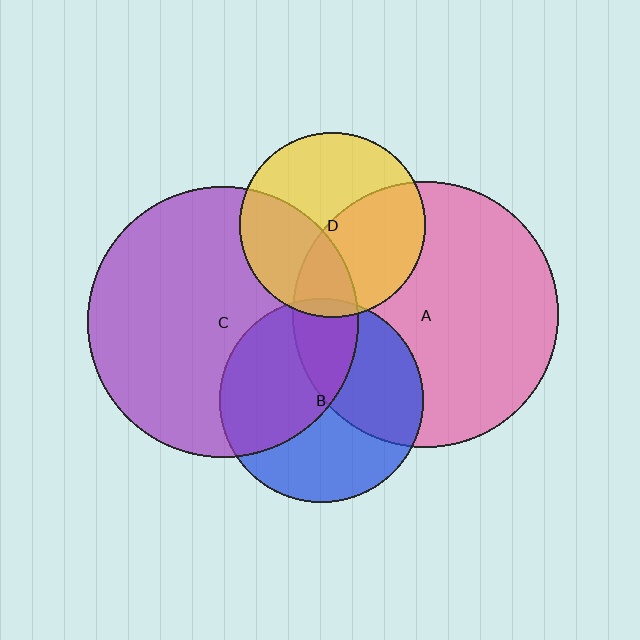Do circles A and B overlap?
Yes.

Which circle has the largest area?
Circle C (purple).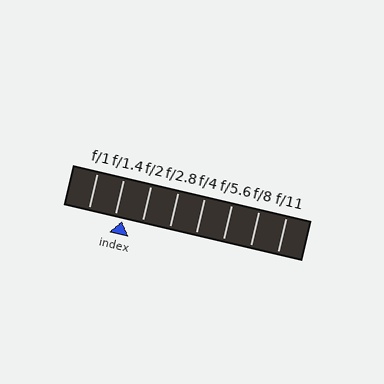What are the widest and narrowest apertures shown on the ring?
The widest aperture shown is f/1 and the narrowest is f/11.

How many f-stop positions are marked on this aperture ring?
There are 8 f-stop positions marked.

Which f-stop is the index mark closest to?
The index mark is closest to f/1.4.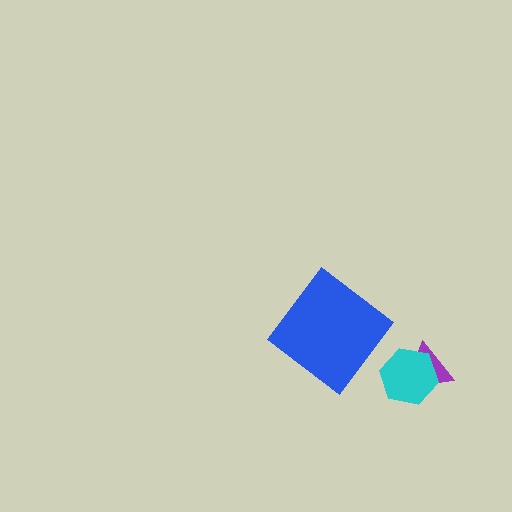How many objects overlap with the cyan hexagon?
1 object overlaps with the cyan hexagon.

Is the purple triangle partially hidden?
Yes, it is partially covered by another shape.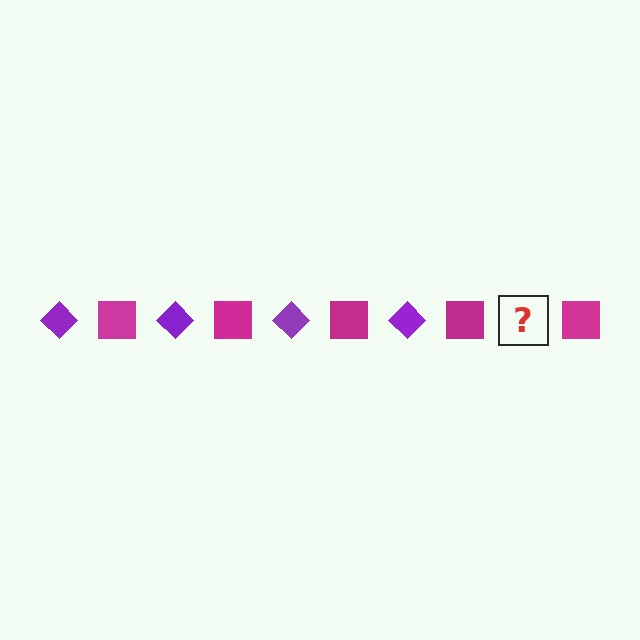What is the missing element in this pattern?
The missing element is a purple diamond.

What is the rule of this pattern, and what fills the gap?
The rule is that the pattern alternates between purple diamond and magenta square. The gap should be filled with a purple diamond.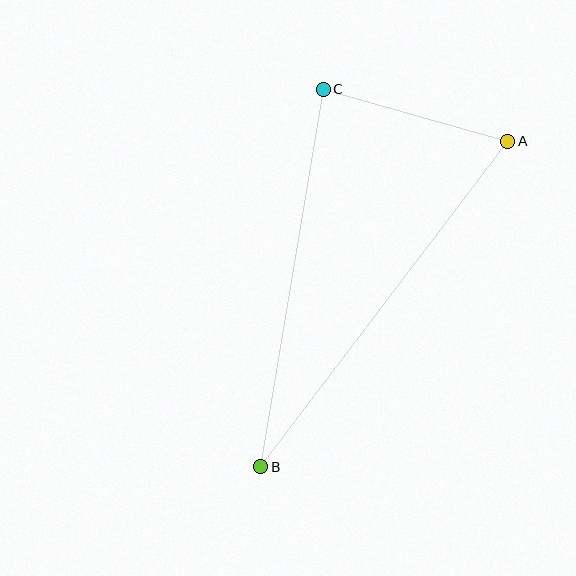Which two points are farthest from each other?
Points A and B are farthest from each other.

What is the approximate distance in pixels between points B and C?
The distance between B and C is approximately 383 pixels.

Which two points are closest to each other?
Points A and C are closest to each other.